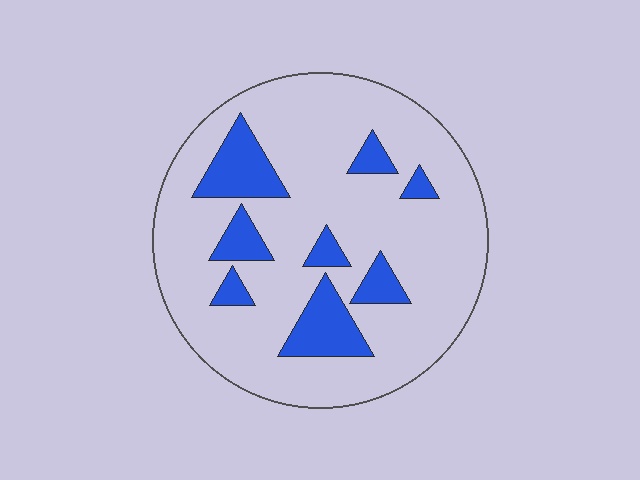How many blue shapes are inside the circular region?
8.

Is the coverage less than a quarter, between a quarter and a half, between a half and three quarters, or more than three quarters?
Less than a quarter.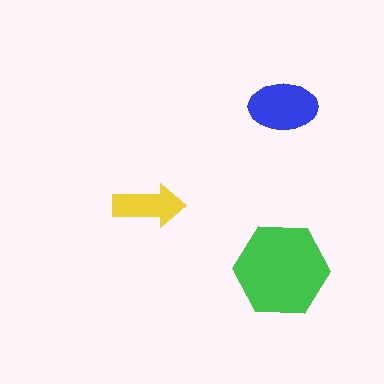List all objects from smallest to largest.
The yellow arrow, the blue ellipse, the green hexagon.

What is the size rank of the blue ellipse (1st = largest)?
2nd.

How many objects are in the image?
There are 3 objects in the image.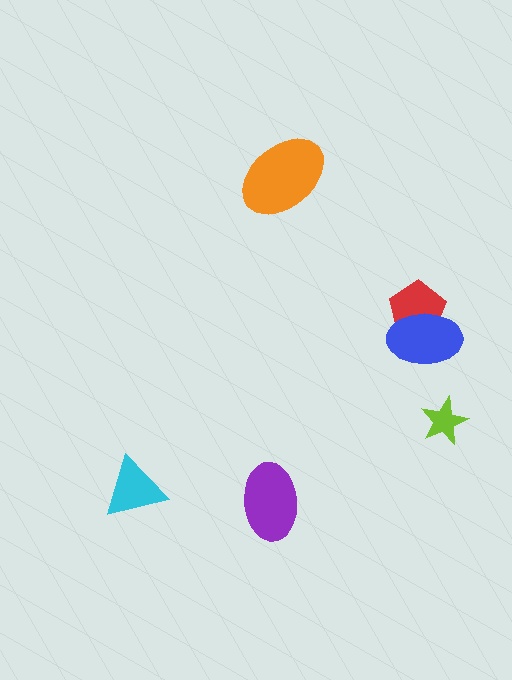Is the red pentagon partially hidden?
Yes, it is partially covered by another shape.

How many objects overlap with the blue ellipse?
1 object overlaps with the blue ellipse.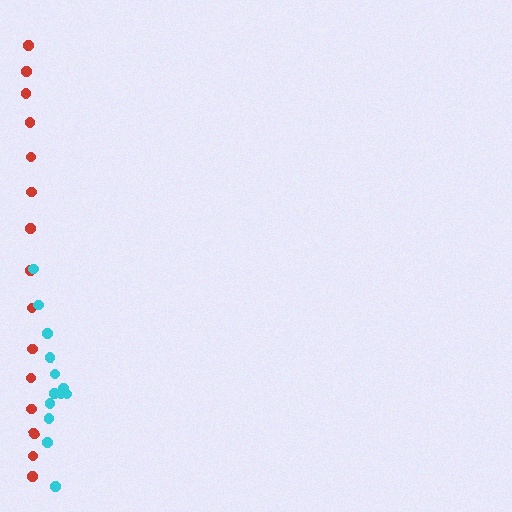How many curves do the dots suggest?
There are 2 distinct paths.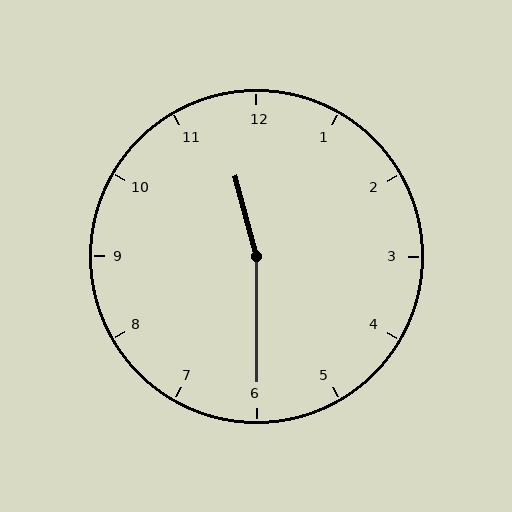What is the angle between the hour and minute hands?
Approximately 165 degrees.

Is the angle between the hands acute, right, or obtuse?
It is obtuse.